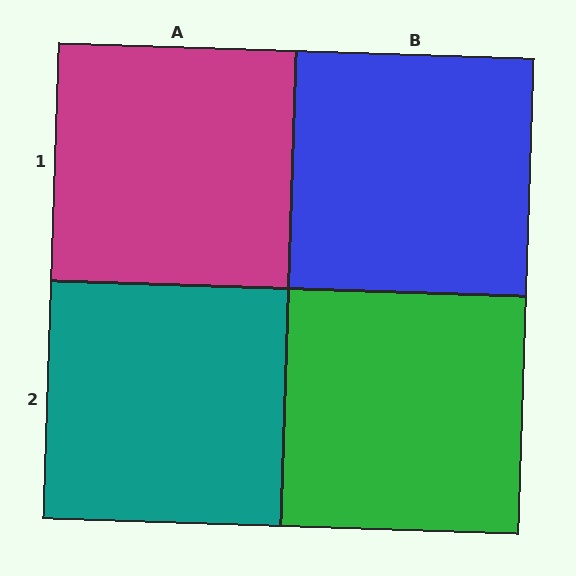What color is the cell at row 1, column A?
Magenta.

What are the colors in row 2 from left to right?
Teal, green.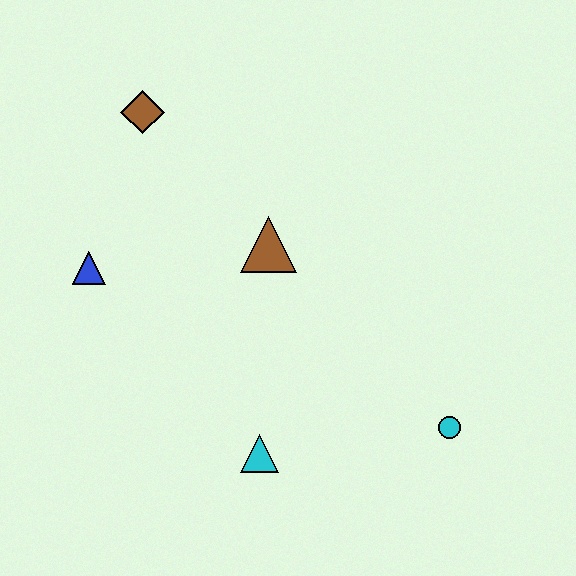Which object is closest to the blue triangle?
The brown diamond is closest to the blue triangle.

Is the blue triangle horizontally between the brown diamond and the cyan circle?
No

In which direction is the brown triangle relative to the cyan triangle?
The brown triangle is above the cyan triangle.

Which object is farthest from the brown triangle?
The cyan circle is farthest from the brown triangle.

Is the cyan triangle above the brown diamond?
No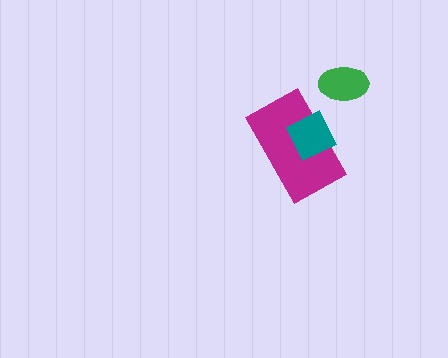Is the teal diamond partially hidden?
No, no other shape covers it.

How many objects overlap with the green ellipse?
0 objects overlap with the green ellipse.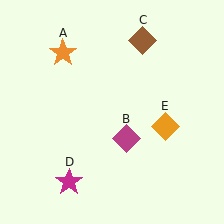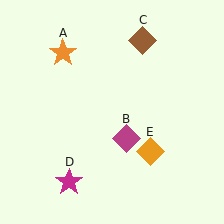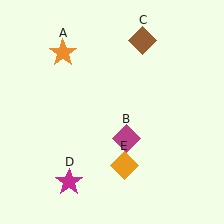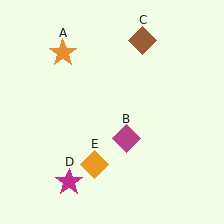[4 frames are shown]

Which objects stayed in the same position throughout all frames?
Orange star (object A) and magenta diamond (object B) and brown diamond (object C) and magenta star (object D) remained stationary.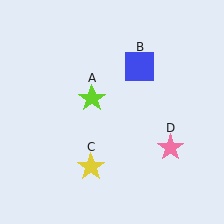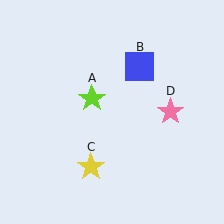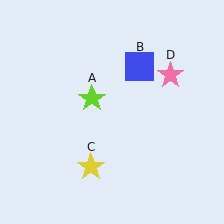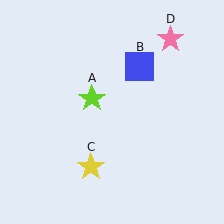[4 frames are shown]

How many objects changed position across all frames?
1 object changed position: pink star (object D).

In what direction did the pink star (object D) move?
The pink star (object D) moved up.